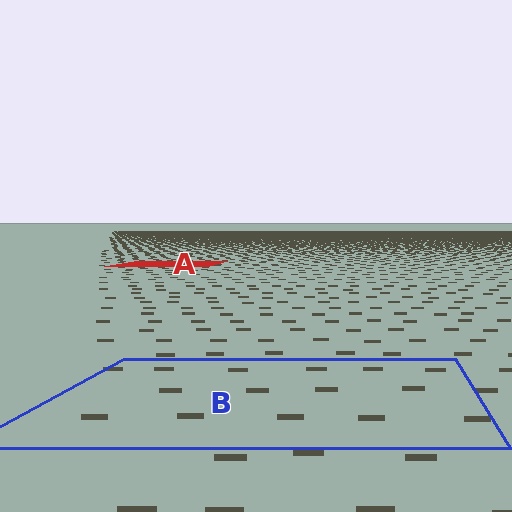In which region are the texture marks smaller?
The texture marks are smaller in region A, because it is farther away.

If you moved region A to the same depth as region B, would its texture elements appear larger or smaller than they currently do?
They would appear larger. At a closer depth, the same texture elements are projected at a bigger on-screen size.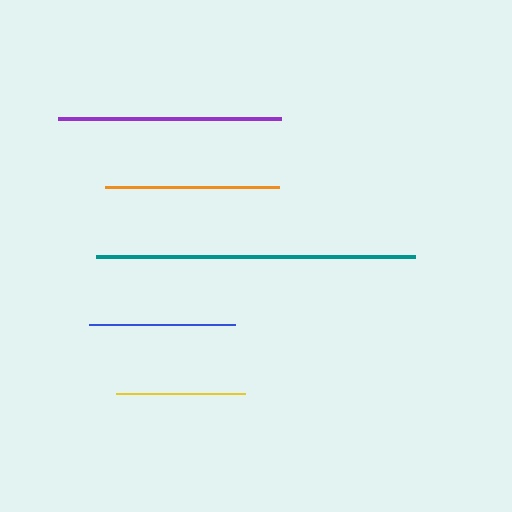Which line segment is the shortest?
The yellow line is the shortest at approximately 129 pixels.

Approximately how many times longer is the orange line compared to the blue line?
The orange line is approximately 1.2 times the length of the blue line.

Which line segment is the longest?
The teal line is the longest at approximately 320 pixels.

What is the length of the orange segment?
The orange segment is approximately 175 pixels long.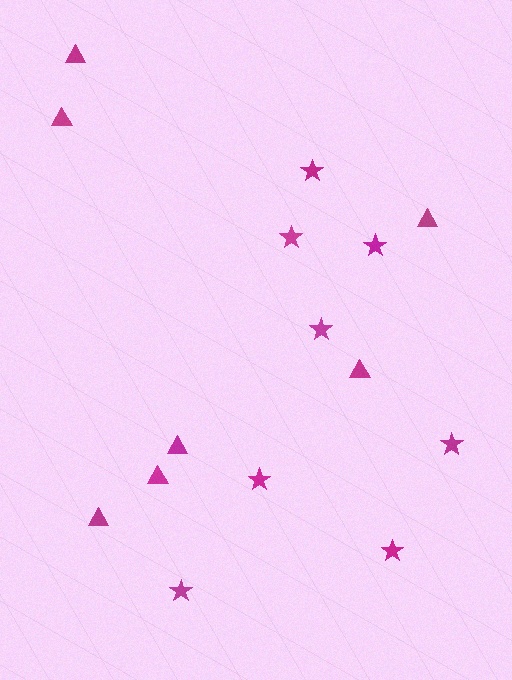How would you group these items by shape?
There are 2 groups: one group of triangles (7) and one group of stars (8).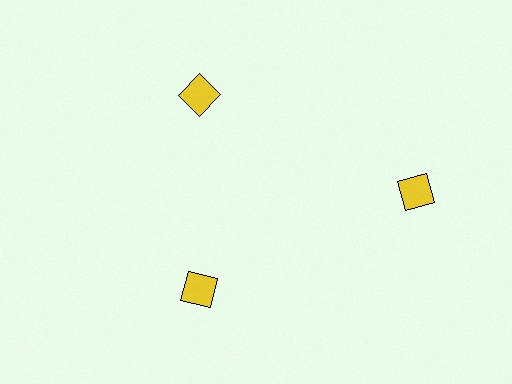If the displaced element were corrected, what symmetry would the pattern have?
It would have 3-fold rotational symmetry — the pattern would map onto itself every 120 degrees.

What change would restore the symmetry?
The symmetry would be restored by moving it inward, back onto the ring so that all 3 diamonds sit at equal angles and equal distance from the center.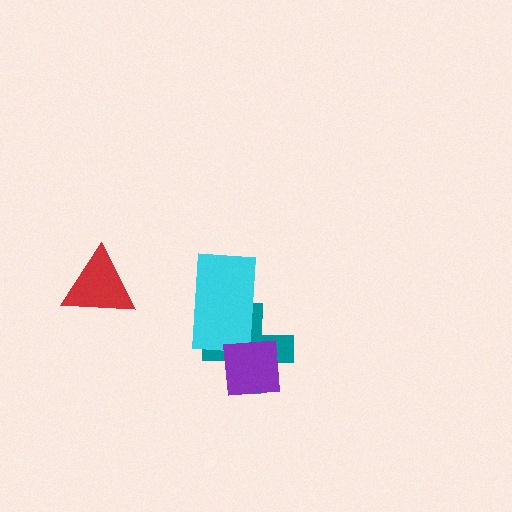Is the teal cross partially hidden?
Yes, it is partially covered by another shape.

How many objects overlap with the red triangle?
0 objects overlap with the red triangle.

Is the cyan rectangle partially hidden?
Yes, it is partially covered by another shape.